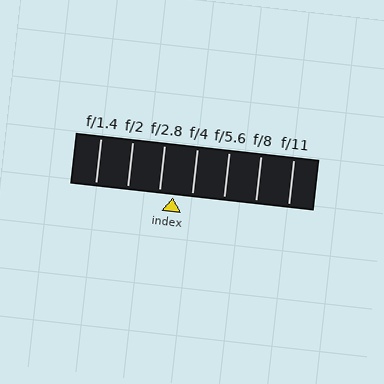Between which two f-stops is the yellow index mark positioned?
The index mark is between f/2.8 and f/4.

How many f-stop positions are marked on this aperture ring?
There are 7 f-stop positions marked.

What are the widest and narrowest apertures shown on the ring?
The widest aperture shown is f/1.4 and the narrowest is f/11.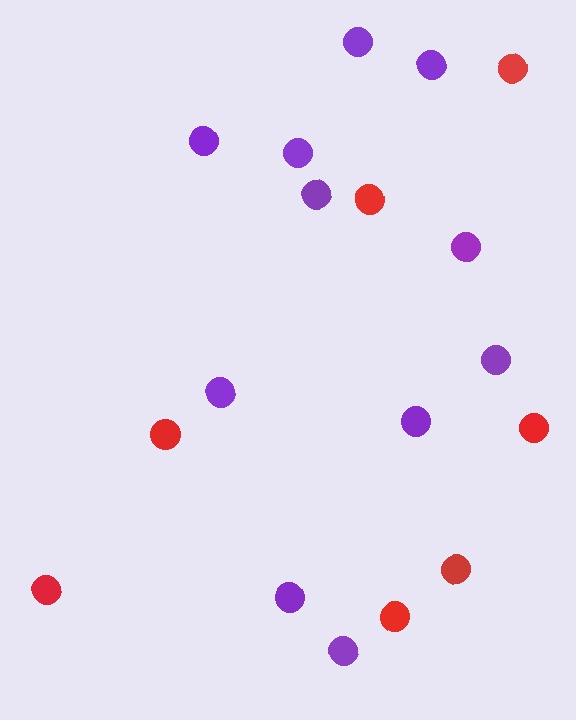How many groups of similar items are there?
There are 2 groups: one group of purple circles (11) and one group of red circles (7).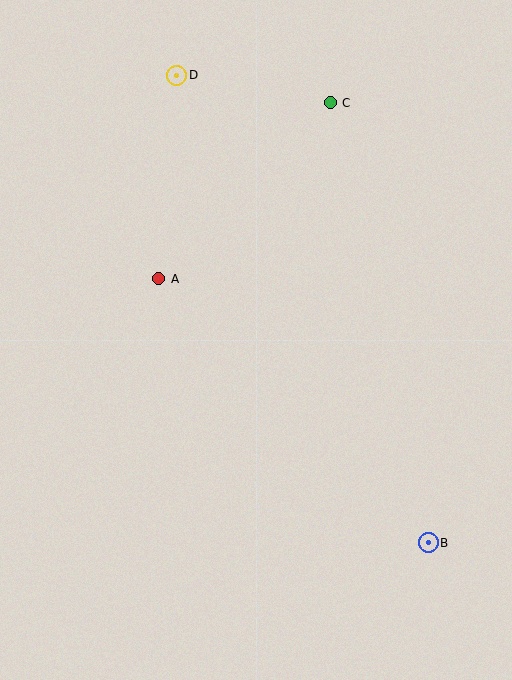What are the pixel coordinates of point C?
Point C is at (330, 103).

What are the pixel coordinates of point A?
Point A is at (159, 279).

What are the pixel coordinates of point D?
Point D is at (177, 75).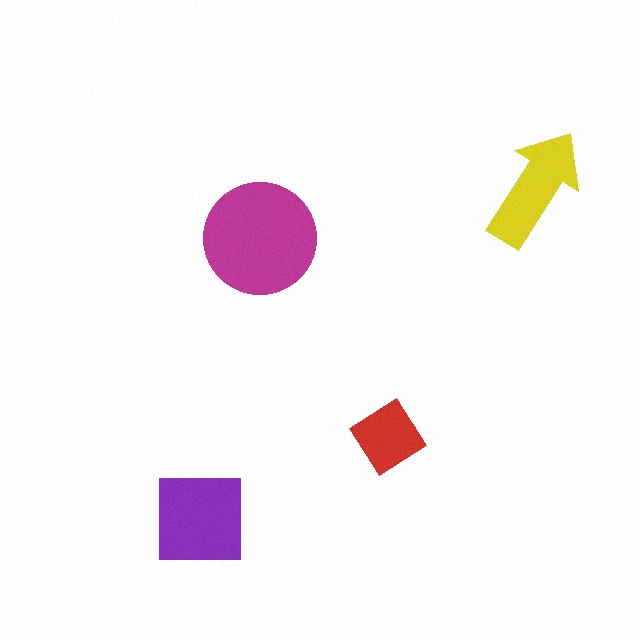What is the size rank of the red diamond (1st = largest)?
4th.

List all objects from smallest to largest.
The red diamond, the yellow arrow, the purple square, the magenta circle.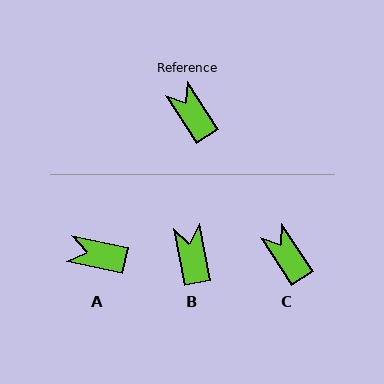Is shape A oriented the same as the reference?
No, it is off by about 45 degrees.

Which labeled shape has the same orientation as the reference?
C.